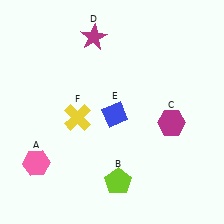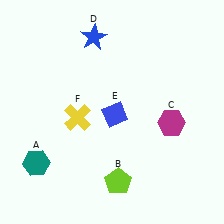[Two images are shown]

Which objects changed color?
A changed from pink to teal. D changed from magenta to blue.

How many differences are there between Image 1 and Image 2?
There are 2 differences between the two images.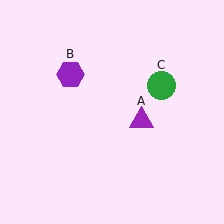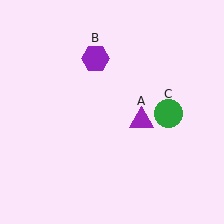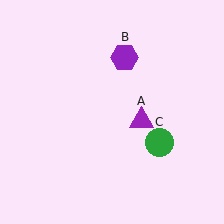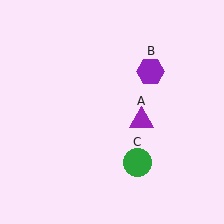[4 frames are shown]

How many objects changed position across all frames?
2 objects changed position: purple hexagon (object B), green circle (object C).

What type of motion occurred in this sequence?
The purple hexagon (object B), green circle (object C) rotated clockwise around the center of the scene.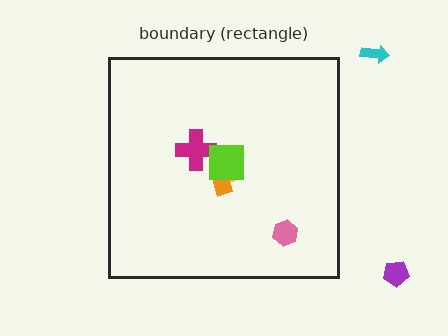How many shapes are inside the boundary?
5 inside, 2 outside.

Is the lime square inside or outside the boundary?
Inside.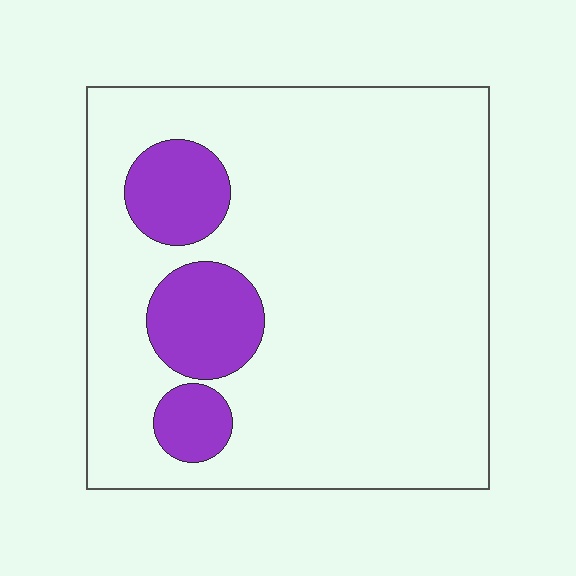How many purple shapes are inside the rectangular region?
3.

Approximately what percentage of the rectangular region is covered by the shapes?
Approximately 15%.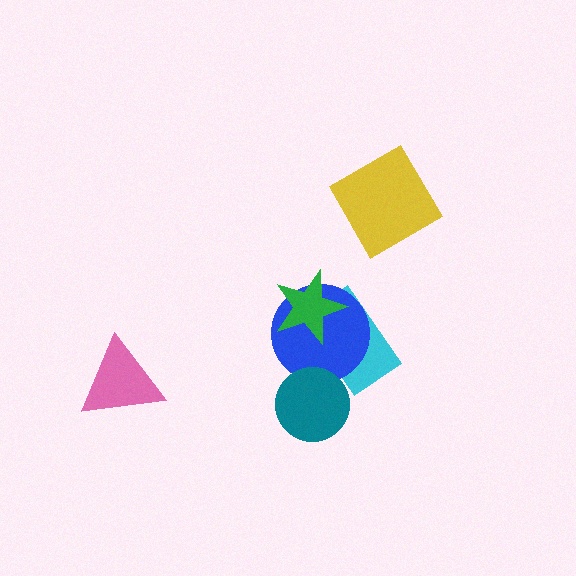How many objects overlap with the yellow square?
0 objects overlap with the yellow square.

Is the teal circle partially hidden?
No, no other shape covers it.